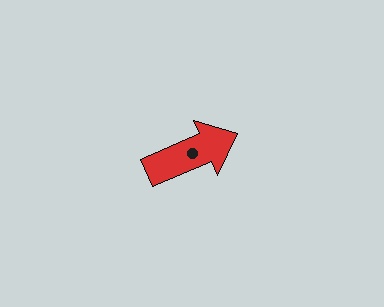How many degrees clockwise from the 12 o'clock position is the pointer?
Approximately 67 degrees.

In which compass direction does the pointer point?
Northeast.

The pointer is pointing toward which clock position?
Roughly 2 o'clock.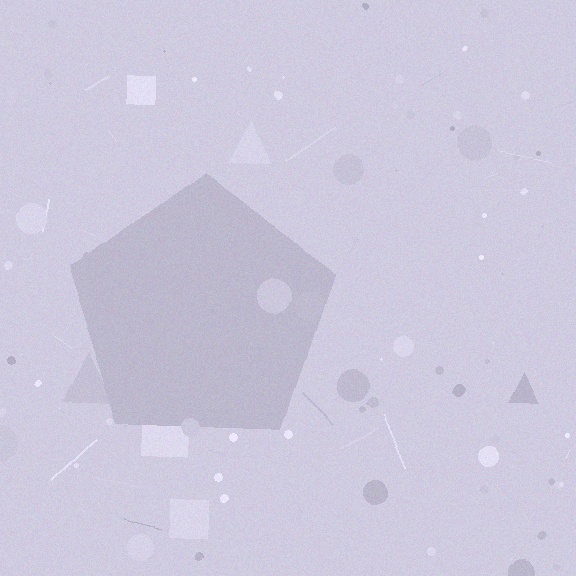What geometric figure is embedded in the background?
A pentagon is embedded in the background.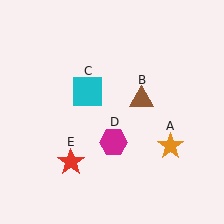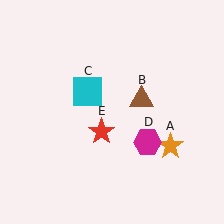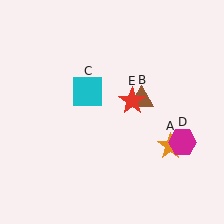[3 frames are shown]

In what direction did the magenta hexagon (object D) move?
The magenta hexagon (object D) moved right.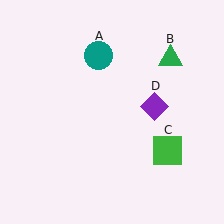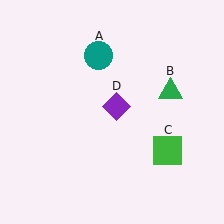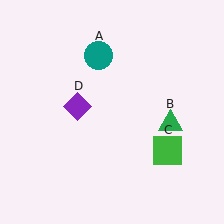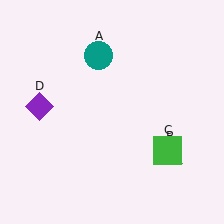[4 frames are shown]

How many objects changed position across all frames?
2 objects changed position: green triangle (object B), purple diamond (object D).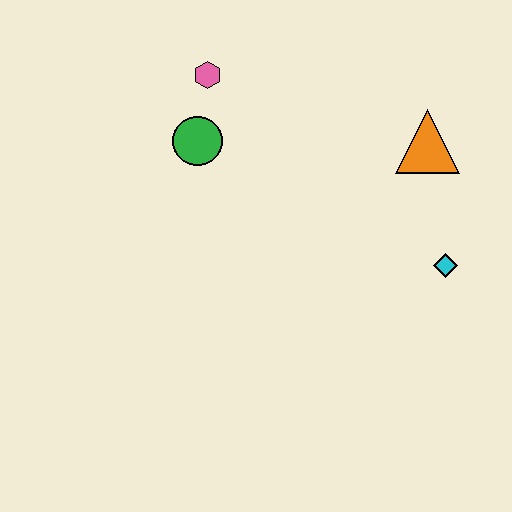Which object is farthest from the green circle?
The cyan diamond is farthest from the green circle.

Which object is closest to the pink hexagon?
The green circle is closest to the pink hexagon.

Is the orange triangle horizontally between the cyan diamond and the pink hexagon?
Yes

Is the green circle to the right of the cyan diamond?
No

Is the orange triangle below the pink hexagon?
Yes